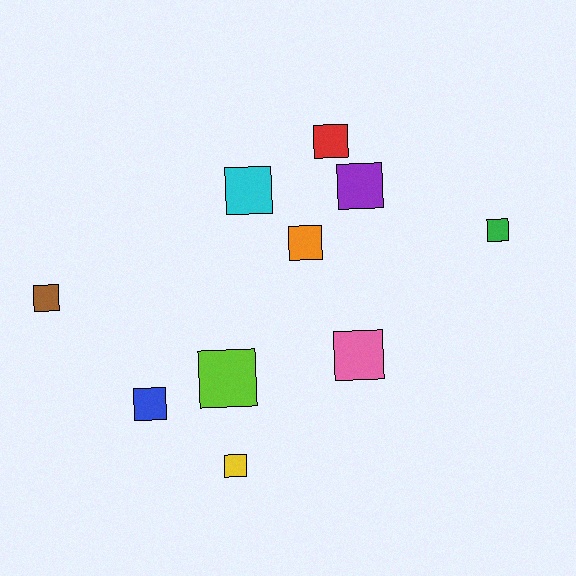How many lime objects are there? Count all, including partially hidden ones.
There is 1 lime object.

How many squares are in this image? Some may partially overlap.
There are 10 squares.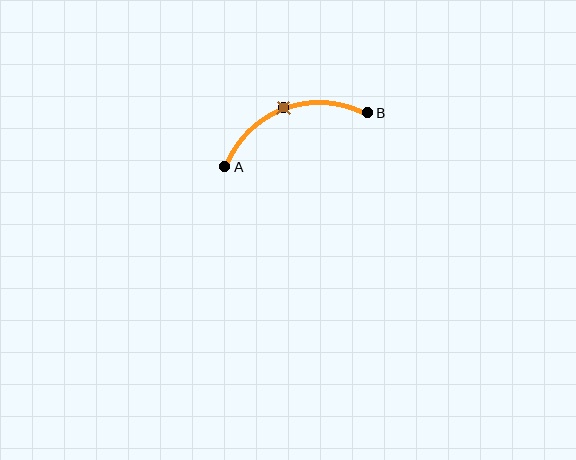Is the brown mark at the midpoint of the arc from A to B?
Yes. The brown mark lies on the arc at equal arc-length from both A and B — it is the arc midpoint.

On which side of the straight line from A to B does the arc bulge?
The arc bulges above the straight line connecting A and B.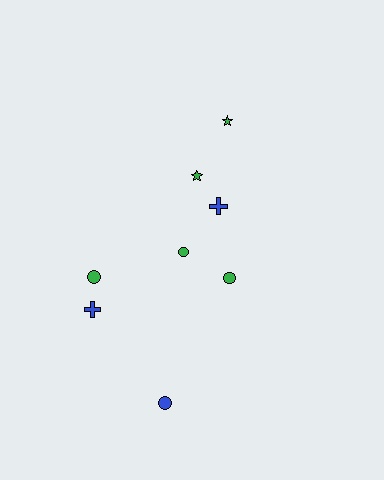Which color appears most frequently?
Green, with 5 objects.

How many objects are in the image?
There are 8 objects.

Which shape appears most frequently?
Circle, with 4 objects.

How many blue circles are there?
There is 1 blue circle.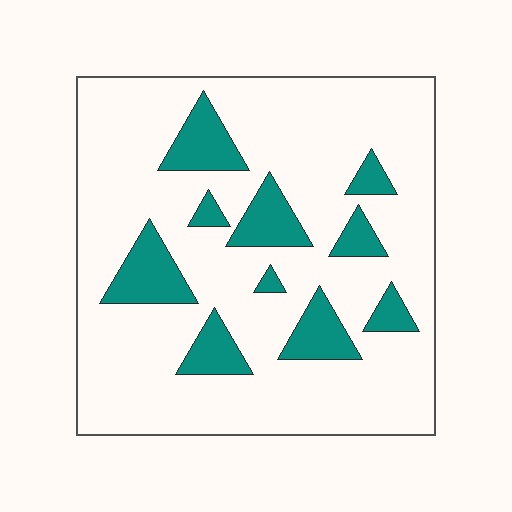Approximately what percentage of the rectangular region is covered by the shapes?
Approximately 20%.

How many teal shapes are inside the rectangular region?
10.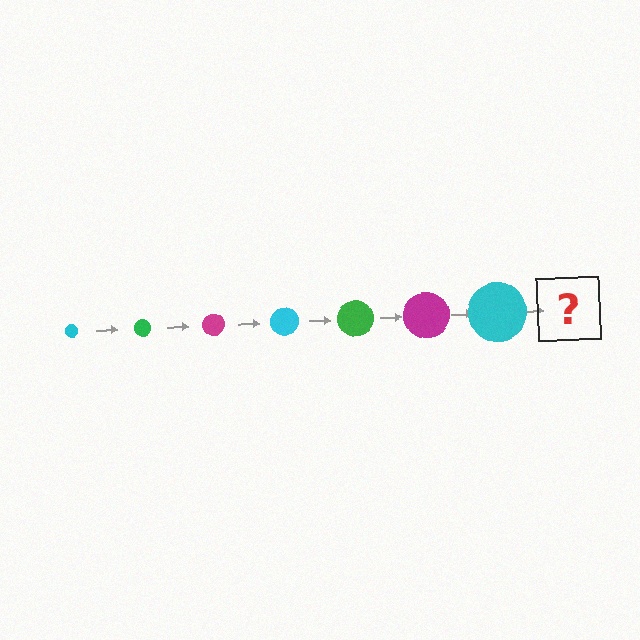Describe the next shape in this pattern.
It should be a green circle, larger than the previous one.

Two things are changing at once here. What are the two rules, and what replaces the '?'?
The two rules are that the circle grows larger each step and the color cycles through cyan, green, and magenta. The '?' should be a green circle, larger than the previous one.